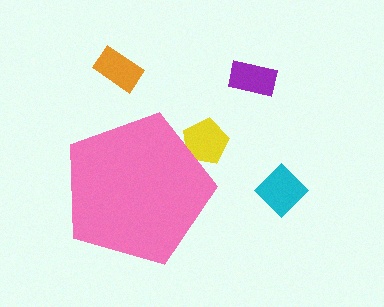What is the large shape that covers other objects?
A pink pentagon.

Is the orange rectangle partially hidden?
No, the orange rectangle is fully visible.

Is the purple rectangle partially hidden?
No, the purple rectangle is fully visible.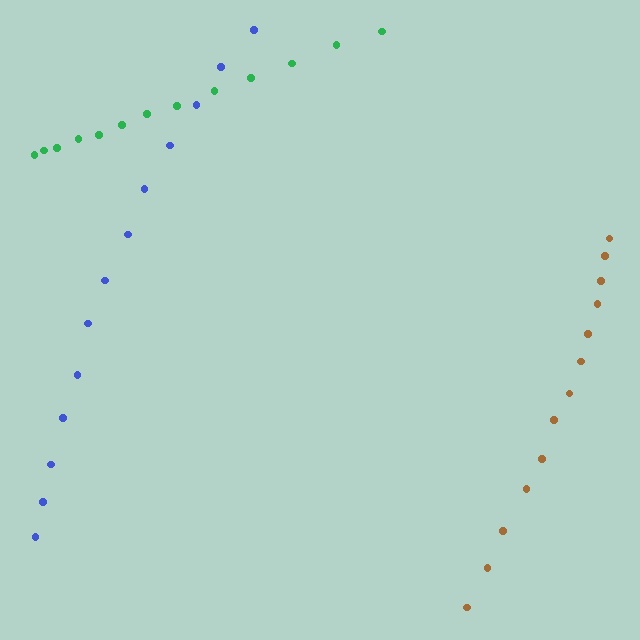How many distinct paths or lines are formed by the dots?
There are 3 distinct paths.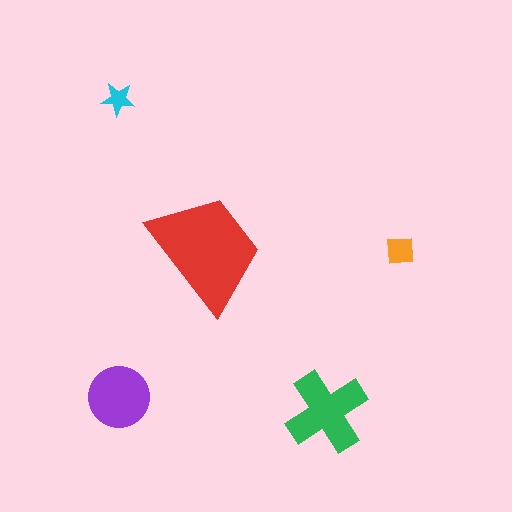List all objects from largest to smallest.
The red trapezoid, the green cross, the purple circle, the orange square, the cyan star.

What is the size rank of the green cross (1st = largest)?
2nd.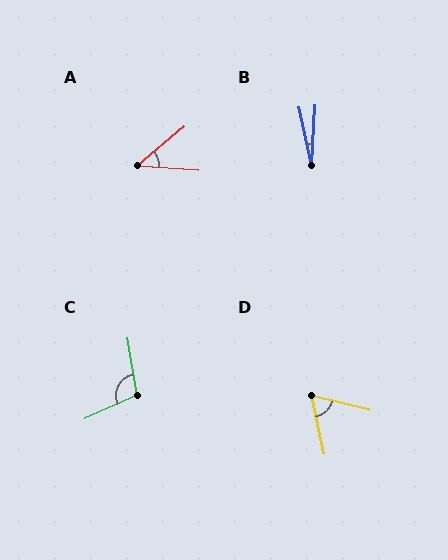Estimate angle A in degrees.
Approximately 44 degrees.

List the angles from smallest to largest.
B (16°), A (44°), D (64°), C (105°).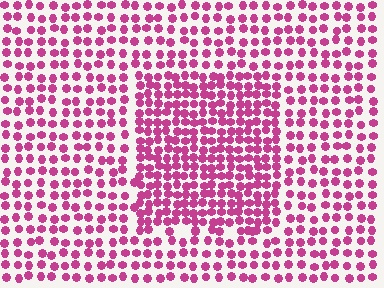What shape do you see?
I see a rectangle.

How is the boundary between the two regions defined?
The boundary is defined by a change in element density (approximately 1.7x ratio). All elements are the same color, size, and shape.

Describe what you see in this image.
The image contains small magenta elements arranged at two different densities. A rectangle-shaped region is visible where the elements are more densely packed than the surrounding area.